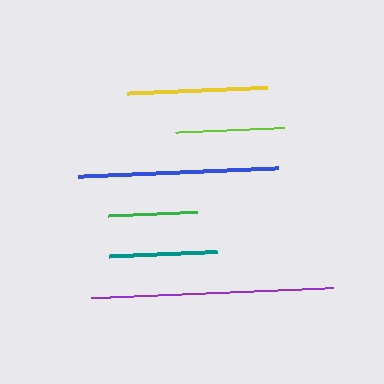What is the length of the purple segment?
The purple segment is approximately 242 pixels long.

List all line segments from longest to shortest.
From longest to shortest: purple, blue, yellow, lime, teal, green.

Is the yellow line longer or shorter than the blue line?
The blue line is longer than the yellow line.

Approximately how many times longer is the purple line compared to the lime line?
The purple line is approximately 2.2 times the length of the lime line.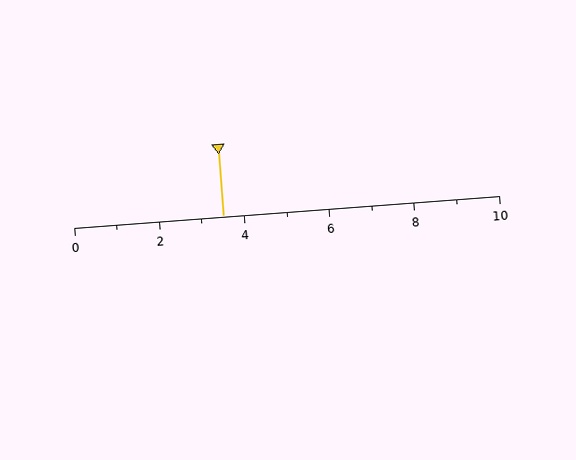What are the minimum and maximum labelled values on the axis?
The axis runs from 0 to 10.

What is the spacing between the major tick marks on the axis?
The major ticks are spaced 2 apart.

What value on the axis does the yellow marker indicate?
The marker indicates approximately 3.5.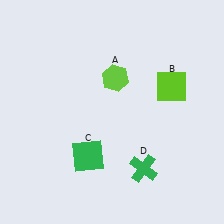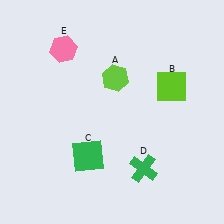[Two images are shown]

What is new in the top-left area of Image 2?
A pink hexagon (E) was added in the top-left area of Image 2.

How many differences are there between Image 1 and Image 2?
There is 1 difference between the two images.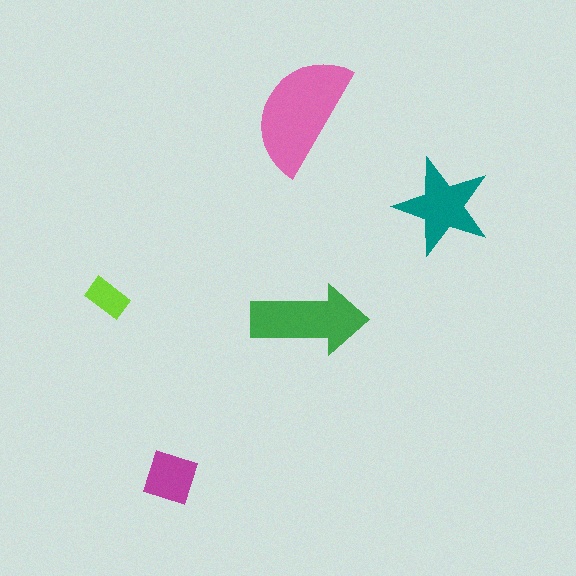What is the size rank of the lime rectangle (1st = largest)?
5th.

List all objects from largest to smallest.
The pink semicircle, the green arrow, the teal star, the magenta diamond, the lime rectangle.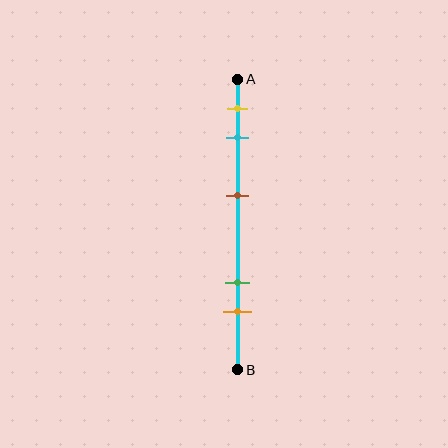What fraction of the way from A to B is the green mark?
The green mark is approximately 70% (0.7) of the way from A to B.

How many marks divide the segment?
There are 5 marks dividing the segment.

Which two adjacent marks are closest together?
The yellow and cyan marks are the closest adjacent pair.